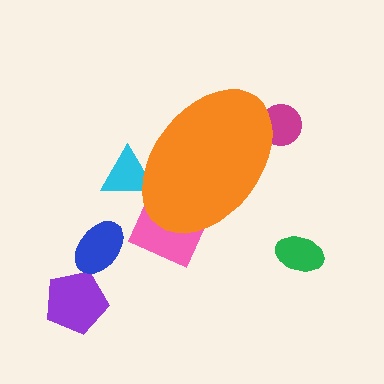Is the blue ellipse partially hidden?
No, the blue ellipse is fully visible.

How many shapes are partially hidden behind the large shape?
3 shapes are partially hidden.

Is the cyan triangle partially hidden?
Yes, the cyan triangle is partially hidden behind the orange ellipse.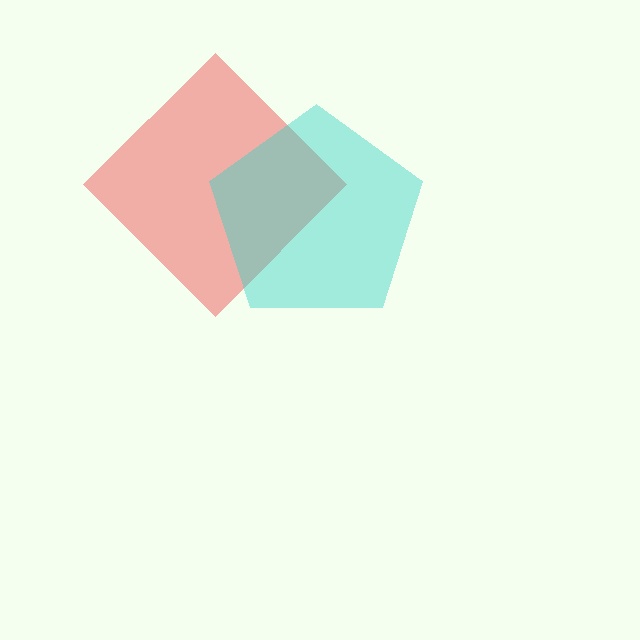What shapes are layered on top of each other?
The layered shapes are: a red diamond, a cyan pentagon.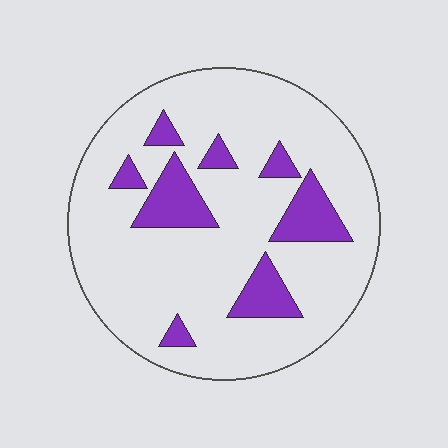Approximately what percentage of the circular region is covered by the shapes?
Approximately 15%.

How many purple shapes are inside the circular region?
8.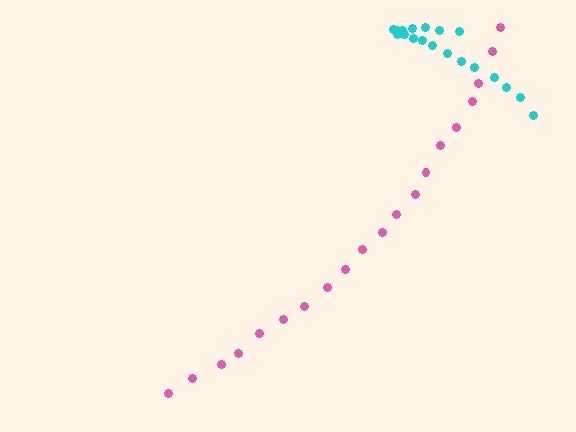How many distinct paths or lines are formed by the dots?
There are 2 distinct paths.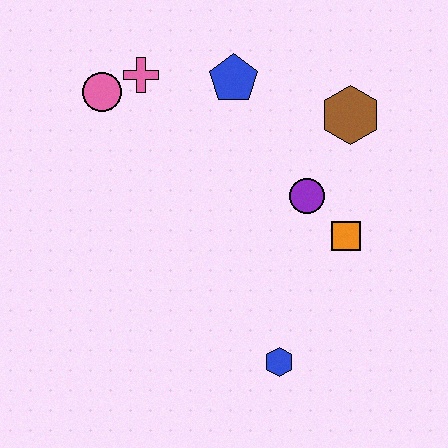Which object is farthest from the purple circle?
The pink circle is farthest from the purple circle.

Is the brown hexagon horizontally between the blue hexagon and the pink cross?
No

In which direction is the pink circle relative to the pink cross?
The pink circle is to the left of the pink cross.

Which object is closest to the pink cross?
The pink circle is closest to the pink cross.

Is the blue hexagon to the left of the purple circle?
Yes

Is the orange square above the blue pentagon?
No